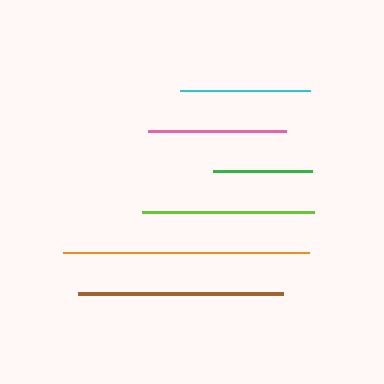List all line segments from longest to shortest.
From longest to shortest: orange, brown, lime, pink, cyan, green.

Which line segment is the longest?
The orange line is the longest at approximately 246 pixels.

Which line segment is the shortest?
The green line is the shortest at approximately 99 pixels.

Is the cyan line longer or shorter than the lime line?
The lime line is longer than the cyan line.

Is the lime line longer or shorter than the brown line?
The brown line is longer than the lime line.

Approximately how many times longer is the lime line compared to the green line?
The lime line is approximately 1.7 times the length of the green line.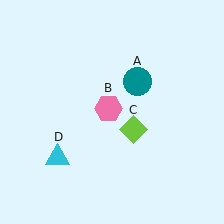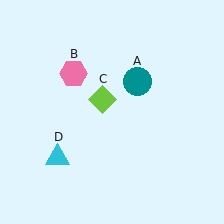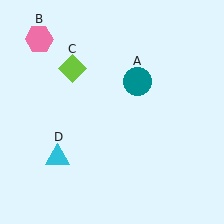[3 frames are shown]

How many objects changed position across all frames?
2 objects changed position: pink hexagon (object B), lime diamond (object C).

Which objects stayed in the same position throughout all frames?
Teal circle (object A) and cyan triangle (object D) remained stationary.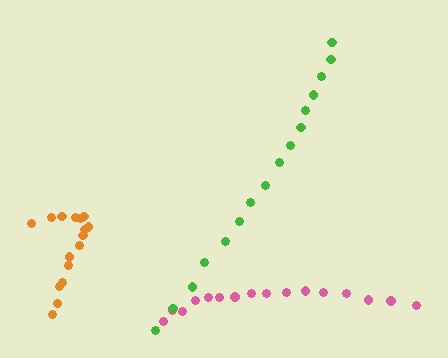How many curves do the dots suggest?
There are 3 distinct paths.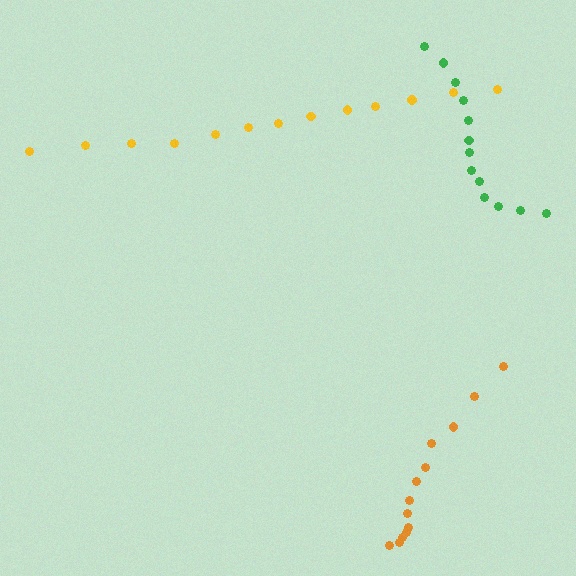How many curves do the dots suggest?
There are 3 distinct paths.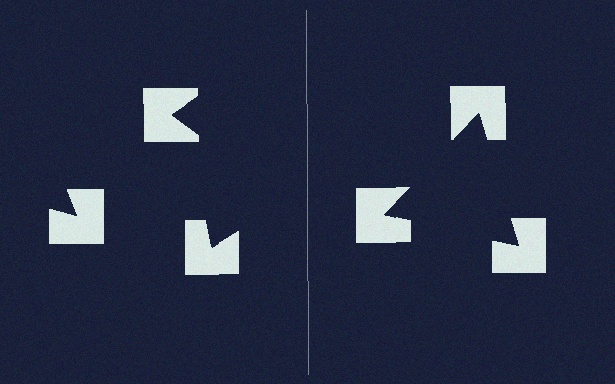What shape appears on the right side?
An illusory triangle.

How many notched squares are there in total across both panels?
6 — 3 on each side.